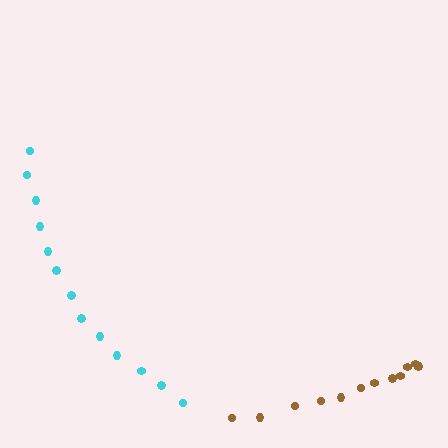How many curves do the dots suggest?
There are 2 distinct paths.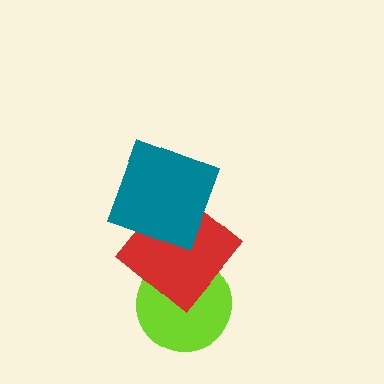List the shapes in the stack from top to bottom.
From top to bottom: the teal square, the red diamond, the lime circle.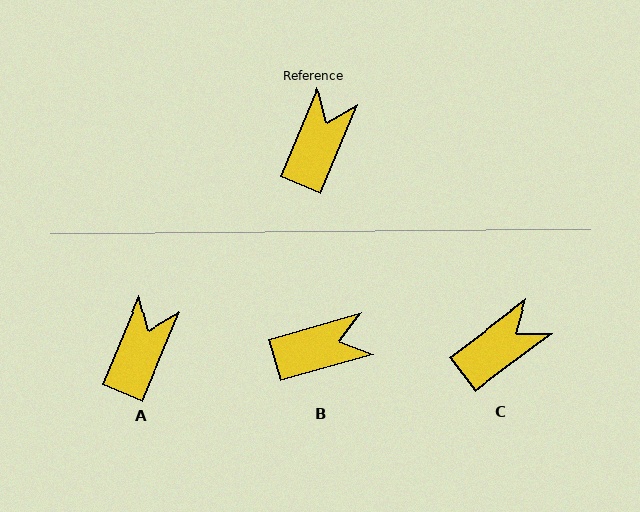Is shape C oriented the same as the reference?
No, it is off by about 30 degrees.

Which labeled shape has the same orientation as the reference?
A.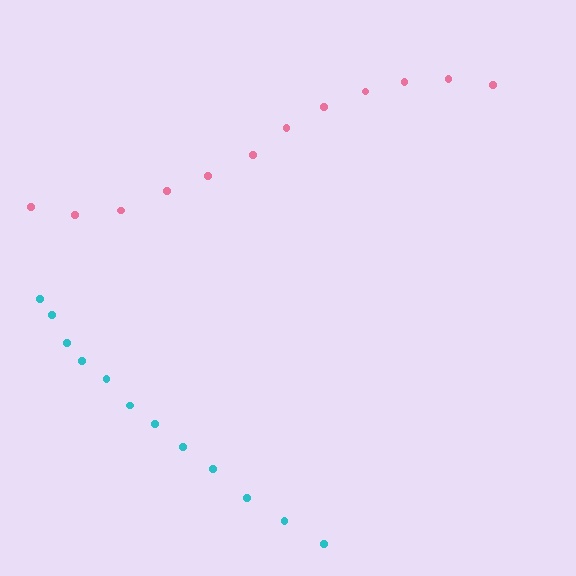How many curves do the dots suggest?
There are 2 distinct paths.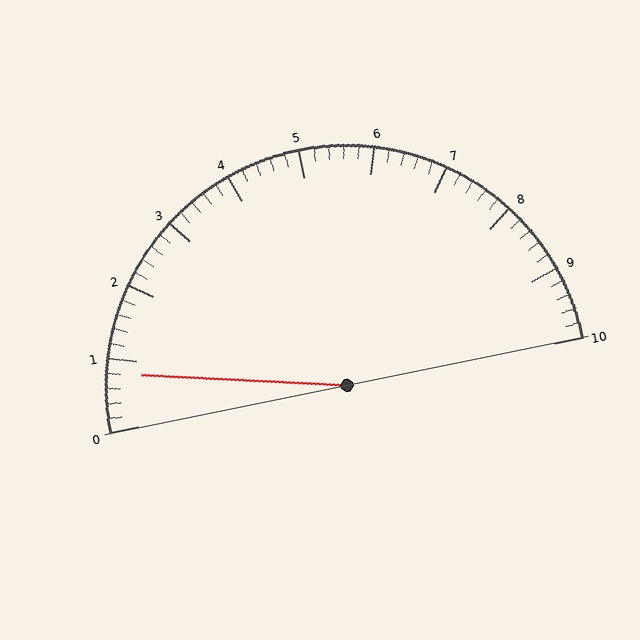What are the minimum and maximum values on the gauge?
The gauge ranges from 0 to 10.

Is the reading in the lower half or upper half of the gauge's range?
The reading is in the lower half of the range (0 to 10).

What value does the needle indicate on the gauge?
The needle indicates approximately 0.8.